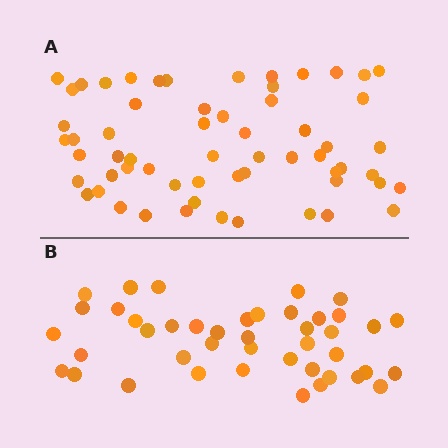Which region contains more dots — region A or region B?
Region A (the top region) has more dots.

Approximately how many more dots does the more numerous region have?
Region A has approximately 15 more dots than region B.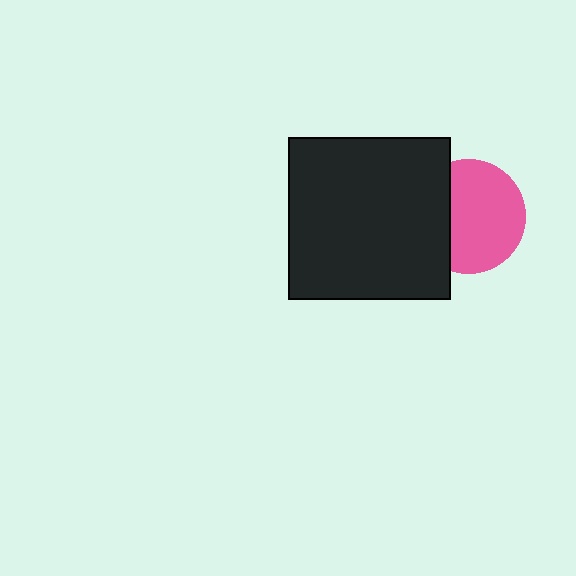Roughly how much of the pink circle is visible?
Most of it is visible (roughly 69%).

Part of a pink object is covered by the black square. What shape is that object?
It is a circle.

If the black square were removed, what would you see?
You would see the complete pink circle.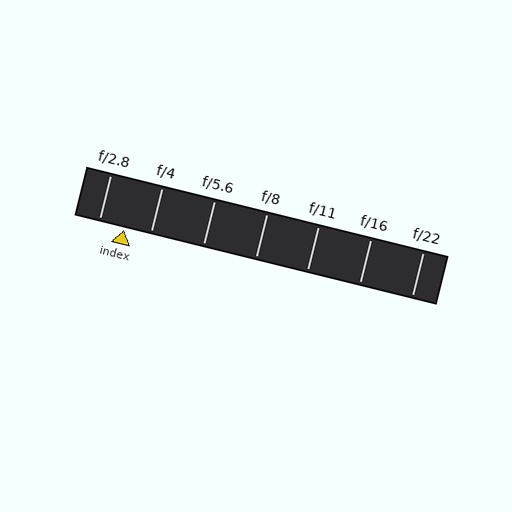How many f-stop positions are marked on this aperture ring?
There are 7 f-stop positions marked.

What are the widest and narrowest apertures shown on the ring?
The widest aperture shown is f/2.8 and the narrowest is f/22.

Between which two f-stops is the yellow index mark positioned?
The index mark is between f/2.8 and f/4.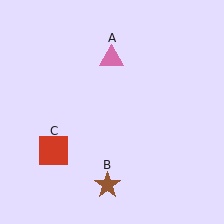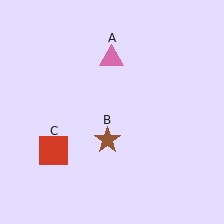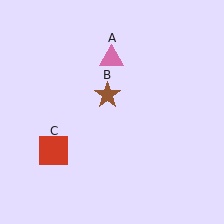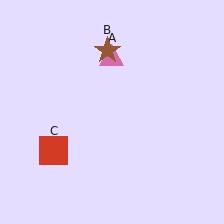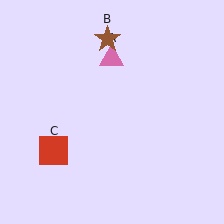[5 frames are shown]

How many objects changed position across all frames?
1 object changed position: brown star (object B).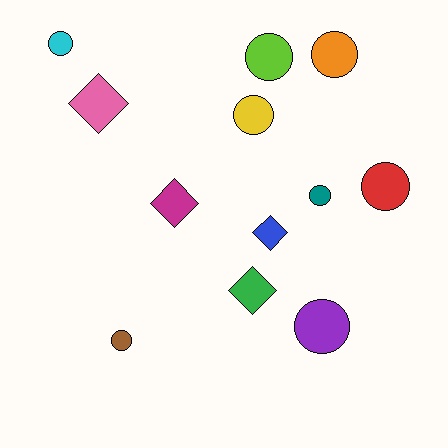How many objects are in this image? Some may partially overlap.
There are 12 objects.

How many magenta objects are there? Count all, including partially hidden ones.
There is 1 magenta object.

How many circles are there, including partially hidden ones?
There are 8 circles.